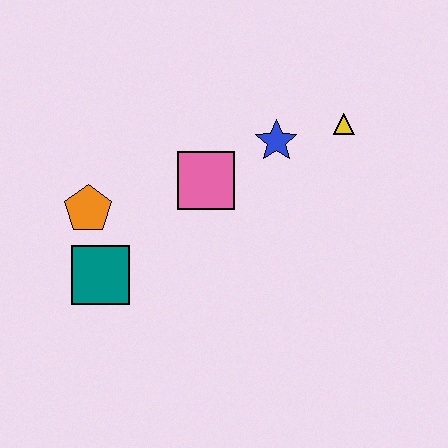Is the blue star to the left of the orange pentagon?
No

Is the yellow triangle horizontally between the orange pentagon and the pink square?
No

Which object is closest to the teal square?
The orange pentagon is closest to the teal square.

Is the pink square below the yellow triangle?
Yes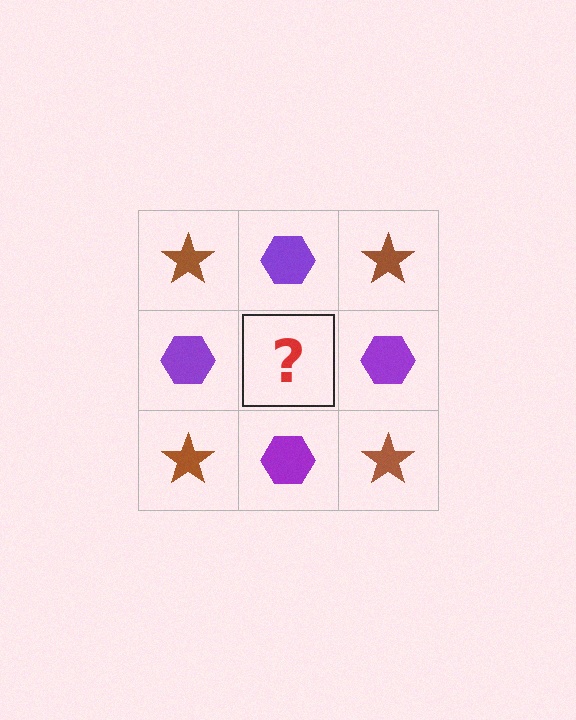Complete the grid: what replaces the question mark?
The question mark should be replaced with a brown star.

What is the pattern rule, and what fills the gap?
The rule is that it alternates brown star and purple hexagon in a checkerboard pattern. The gap should be filled with a brown star.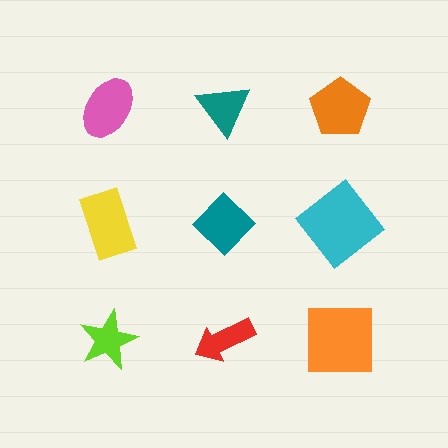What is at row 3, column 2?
A red arrow.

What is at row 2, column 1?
A yellow rectangle.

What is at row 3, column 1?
A lime star.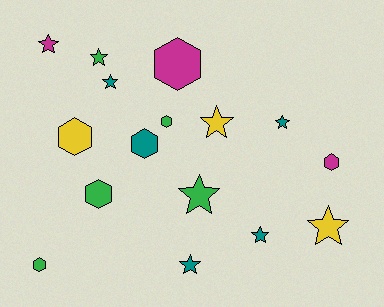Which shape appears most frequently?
Star, with 9 objects.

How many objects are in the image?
There are 16 objects.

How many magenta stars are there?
There is 1 magenta star.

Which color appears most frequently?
Green, with 5 objects.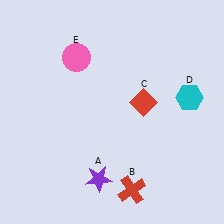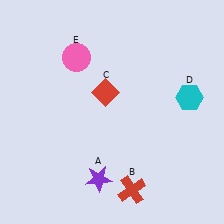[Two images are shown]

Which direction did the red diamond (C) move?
The red diamond (C) moved left.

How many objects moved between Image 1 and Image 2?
1 object moved between the two images.